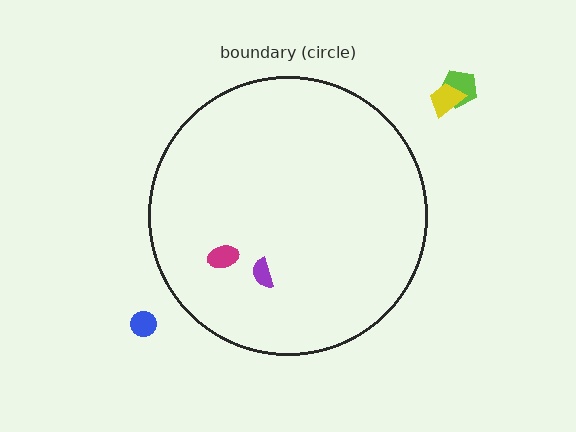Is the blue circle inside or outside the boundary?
Outside.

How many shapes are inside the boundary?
2 inside, 3 outside.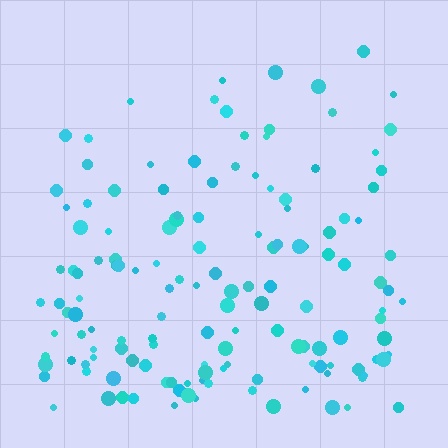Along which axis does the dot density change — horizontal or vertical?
Vertical.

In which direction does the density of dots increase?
From top to bottom, with the bottom side densest.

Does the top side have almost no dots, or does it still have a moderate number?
Still a moderate number, just noticeably fewer than the bottom.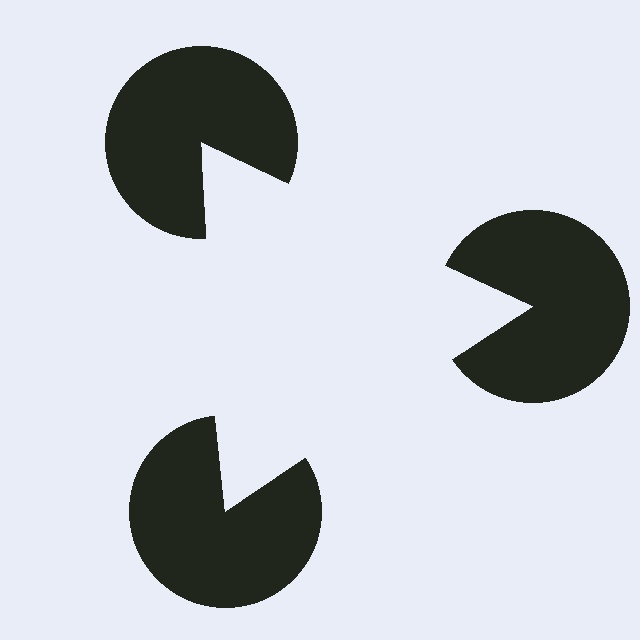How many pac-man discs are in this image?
There are 3 — one at each vertex of the illusory triangle.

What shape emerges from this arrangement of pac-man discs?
An illusory triangle — its edges are inferred from the aligned wedge cuts in the pac-man discs, not physically drawn.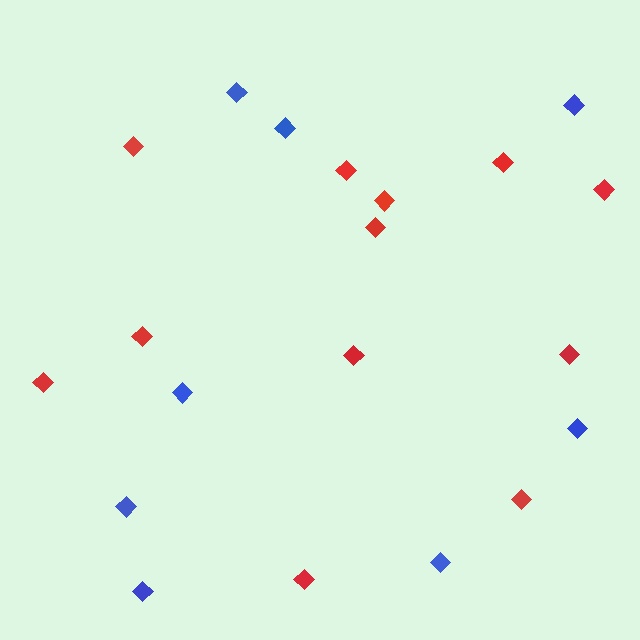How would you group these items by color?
There are 2 groups: one group of red diamonds (12) and one group of blue diamonds (8).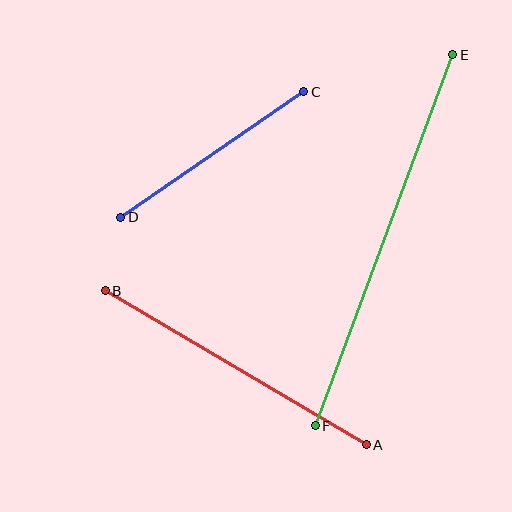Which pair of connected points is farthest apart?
Points E and F are farthest apart.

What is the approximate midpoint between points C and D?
The midpoint is at approximately (212, 155) pixels.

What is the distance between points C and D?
The distance is approximately 222 pixels.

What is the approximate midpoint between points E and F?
The midpoint is at approximately (384, 240) pixels.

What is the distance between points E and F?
The distance is approximately 396 pixels.